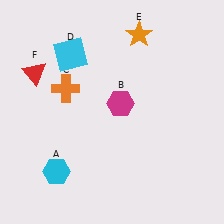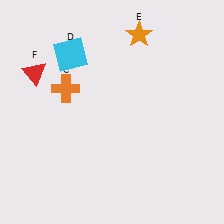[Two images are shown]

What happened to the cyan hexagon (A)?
The cyan hexagon (A) was removed in Image 2. It was in the bottom-left area of Image 1.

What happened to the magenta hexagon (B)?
The magenta hexagon (B) was removed in Image 2. It was in the top-right area of Image 1.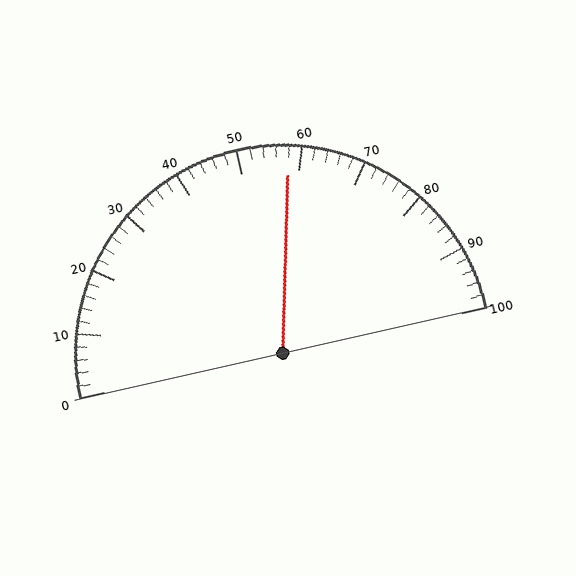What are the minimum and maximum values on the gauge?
The gauge ranges from 0 to 100.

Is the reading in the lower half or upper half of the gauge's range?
The reading is in the upper half of the range (0 to 100).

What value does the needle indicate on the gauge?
The needle indicates approximately 58.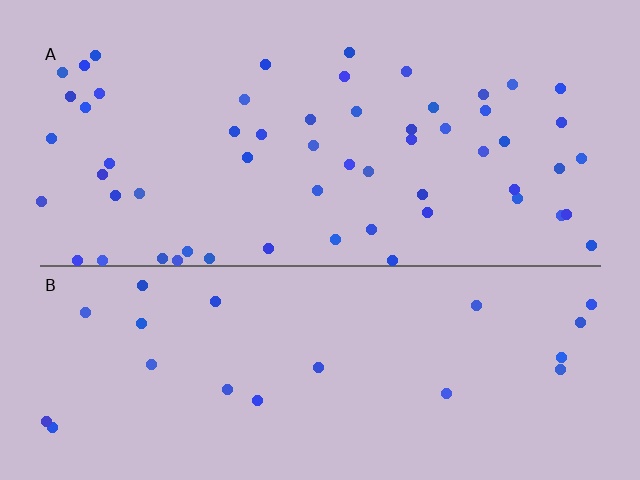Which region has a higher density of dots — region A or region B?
A (the top).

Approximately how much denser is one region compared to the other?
Approximately 2.7× — region A over region B.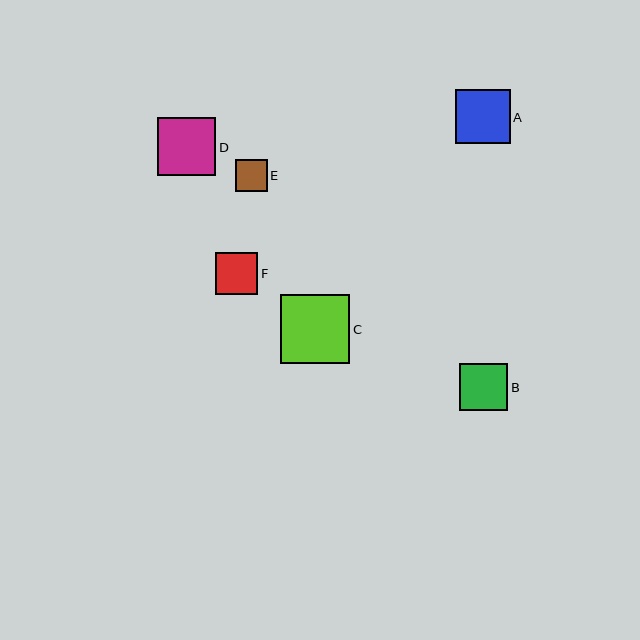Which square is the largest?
Square C is the largest with a size of approximately 69 pixels.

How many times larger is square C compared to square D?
Square C is approximately 1.2 times the size of square D.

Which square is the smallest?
Square E is the smallest with a size of approximately 32 pixels.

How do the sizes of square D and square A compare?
Square D and square A are approximately the same size.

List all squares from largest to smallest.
From largest to smallest: C, D, A, B, F, E.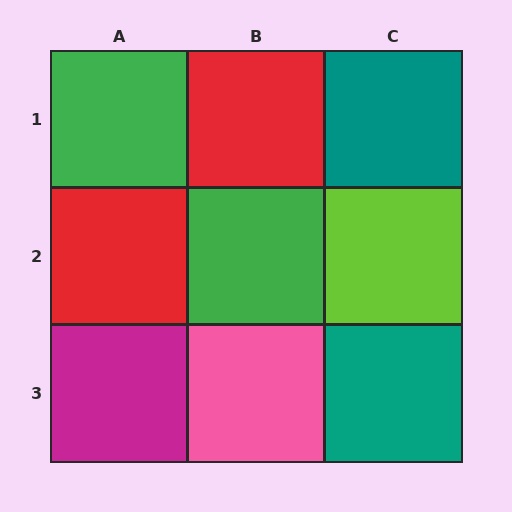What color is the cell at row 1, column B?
Red.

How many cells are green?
2 cells are green.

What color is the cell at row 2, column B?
Green.